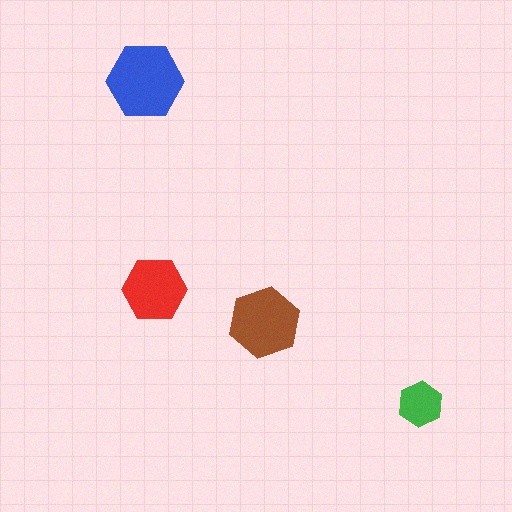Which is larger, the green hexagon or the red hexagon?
The red one.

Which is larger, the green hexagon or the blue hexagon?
The blue one.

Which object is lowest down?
The green hexagon is bottommost.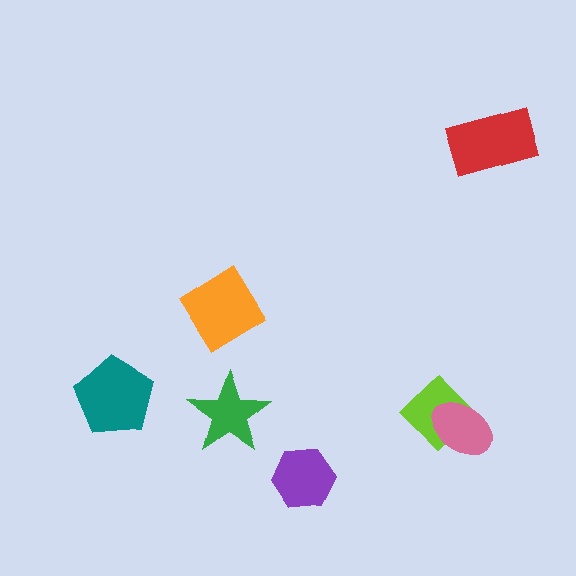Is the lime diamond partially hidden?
Yes, it is partially covered by another shape.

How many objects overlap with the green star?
0 objects overlap with the green star.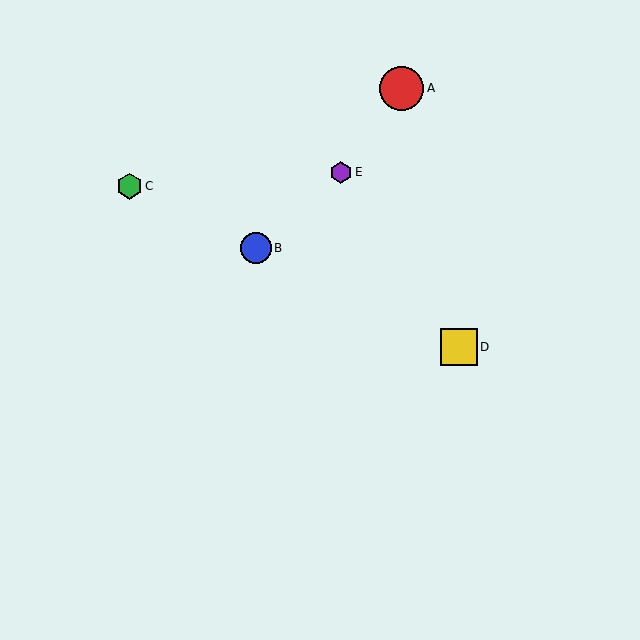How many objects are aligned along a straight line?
3 objects (B, C, D) are aligned along a straight line.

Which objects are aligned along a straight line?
Objects B, C, D are aligned along a straight line.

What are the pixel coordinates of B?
Object B is at (256, 248).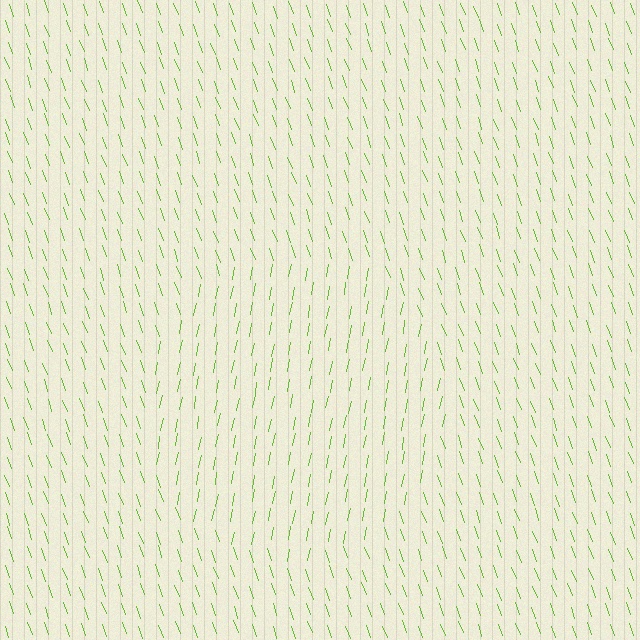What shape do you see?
I see a circle.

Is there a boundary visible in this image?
Yes, there is a texture boundary formed by a change in line orientation.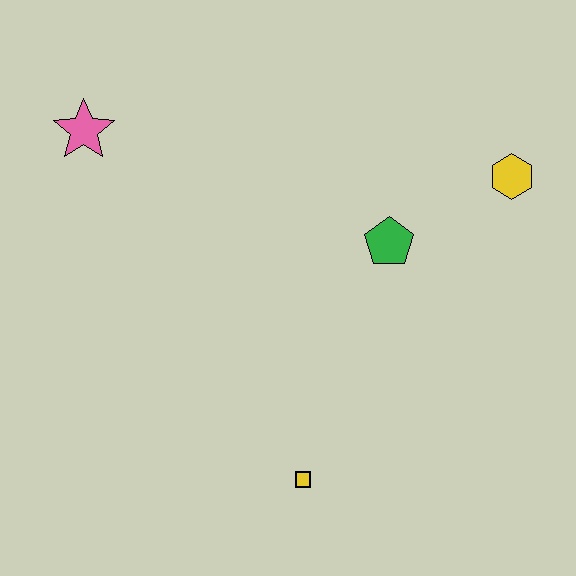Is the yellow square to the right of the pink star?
Yes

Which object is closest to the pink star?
The green pentagon is closest to the pink star.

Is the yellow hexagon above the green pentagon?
Yes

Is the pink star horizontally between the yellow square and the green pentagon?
No